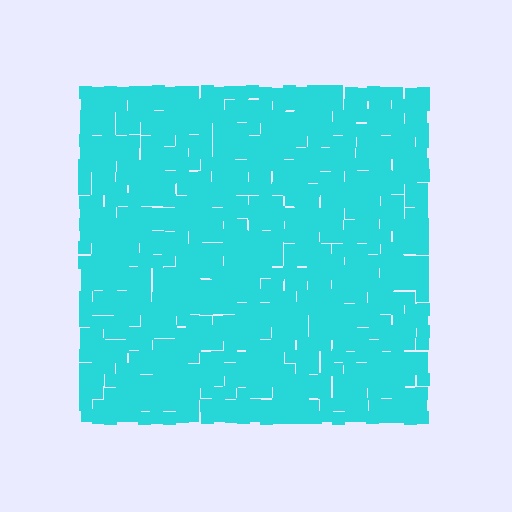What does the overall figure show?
The overall figure shows a square.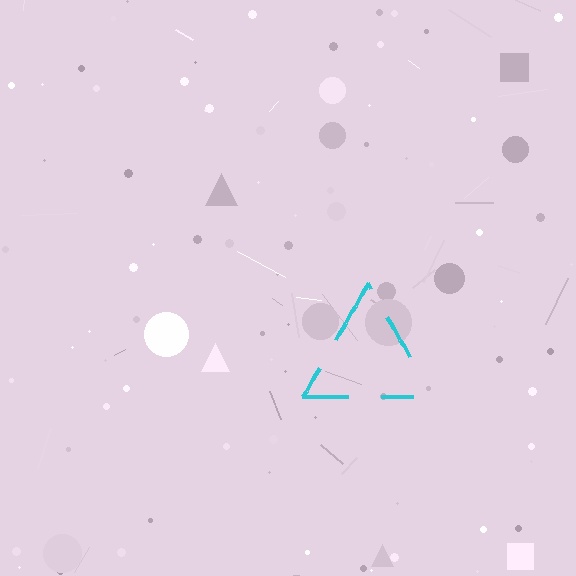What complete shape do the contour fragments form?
The contour fragments form a triangle.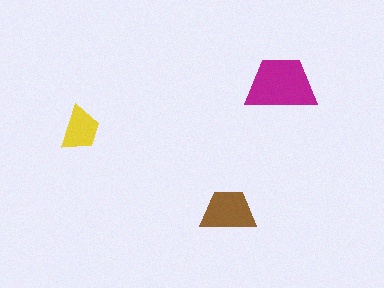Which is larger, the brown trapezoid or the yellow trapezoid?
The brown one.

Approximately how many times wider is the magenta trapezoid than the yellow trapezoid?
About 1.5 times wider.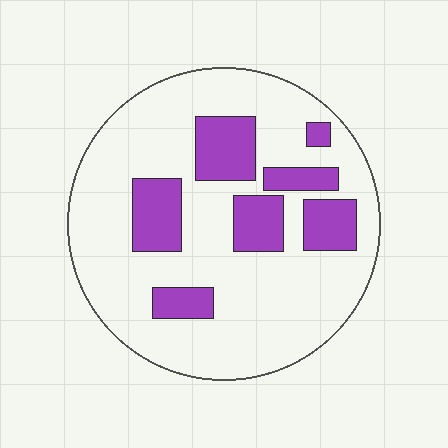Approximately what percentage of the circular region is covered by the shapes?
Approximately 25%.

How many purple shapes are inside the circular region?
7.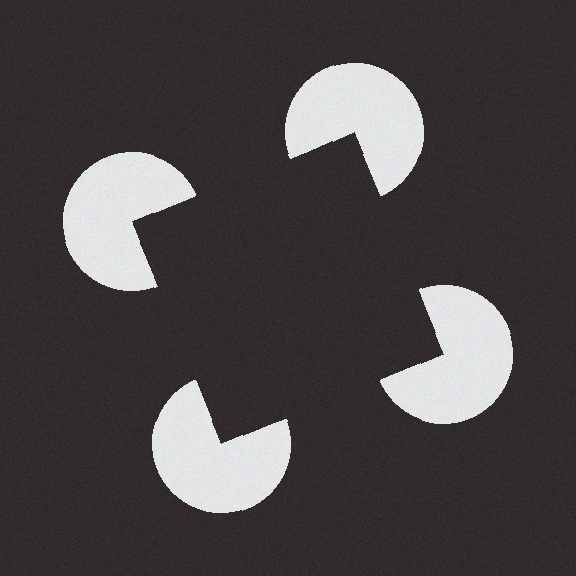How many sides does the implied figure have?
4 sides.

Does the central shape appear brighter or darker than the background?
It typically appears slightly darker than the background, even though no actual brightness change is drawn.